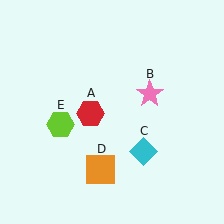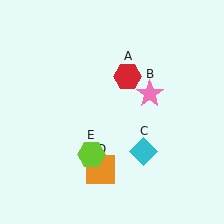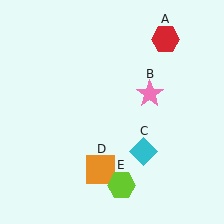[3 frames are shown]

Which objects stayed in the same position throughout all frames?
Pink star (object B) and cyan diamond (object C) and orange square (object D) remained stationary.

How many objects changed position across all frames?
2 objects changed position: red hexagon (object A), lime hexagon (object E).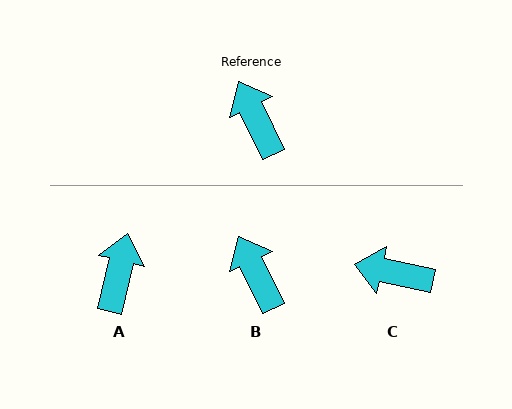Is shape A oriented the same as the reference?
No, it is off by about 39 degrees.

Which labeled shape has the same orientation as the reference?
B.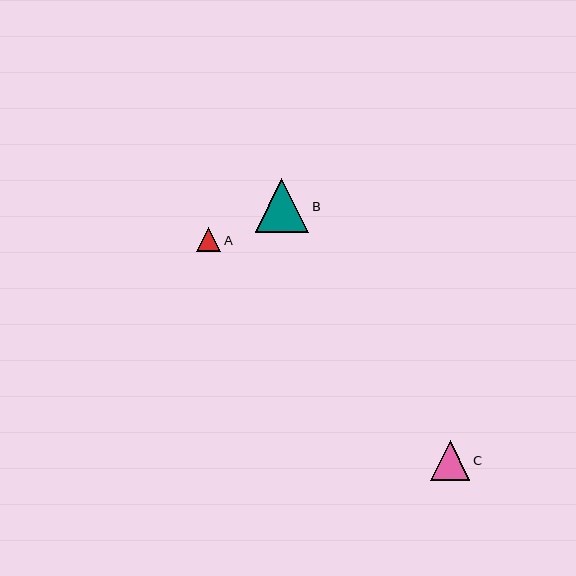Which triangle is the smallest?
Triangle A is the smallest with a size of approximately 24 pixels.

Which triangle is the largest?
Triangle B is the largest with a size of approximately 54 pixels.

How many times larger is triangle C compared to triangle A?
Triangle C is approximately 1.6 times the size of triangle A.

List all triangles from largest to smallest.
From largest to smallest: B, C, A.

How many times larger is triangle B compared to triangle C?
Triangle B is approximately 1.4 times the size of triangle C.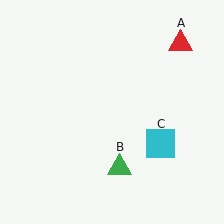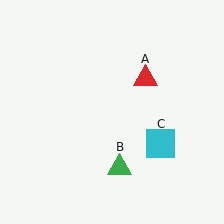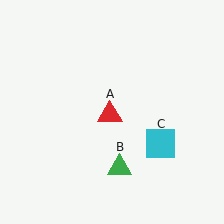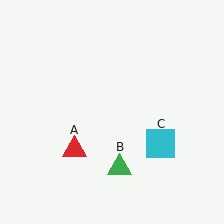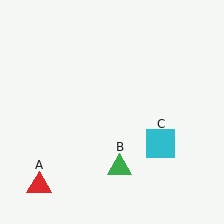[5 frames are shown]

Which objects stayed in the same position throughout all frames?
Green triangle (object B) and cyan square (object C) remained stationary.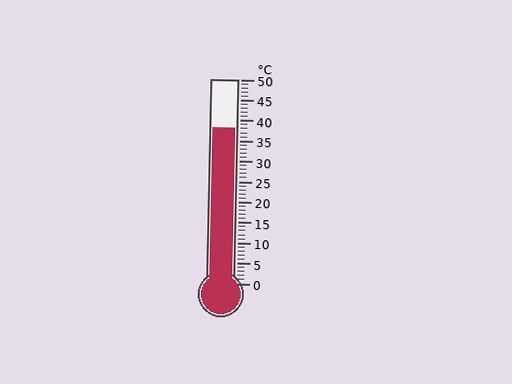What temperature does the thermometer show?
The thermometer shows approximately 38°C.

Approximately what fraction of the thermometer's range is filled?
The thermometer is filled to approximately 75% of its range.